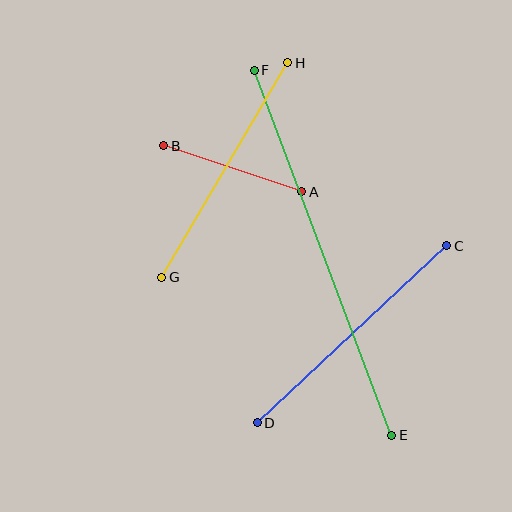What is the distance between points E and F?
The distance is approximately 390 pixels.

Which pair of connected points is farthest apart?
Points E and F are farthest apart.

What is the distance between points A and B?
The distance is approximately 145 pixels.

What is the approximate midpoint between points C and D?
The midpoint is at approximately (352, 334) pixels.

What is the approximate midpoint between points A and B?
The midpoint is at approximately (233, 169) pixels.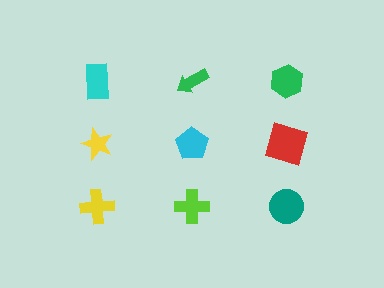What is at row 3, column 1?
A yellow cross.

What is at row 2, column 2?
A cyan pentagon.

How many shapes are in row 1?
3 shapes.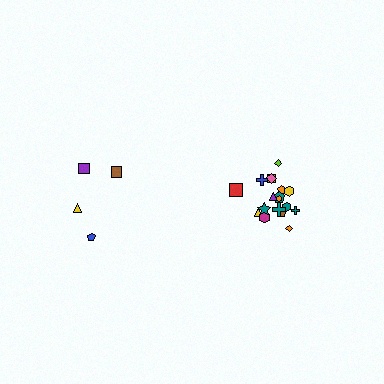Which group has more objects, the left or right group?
The right group.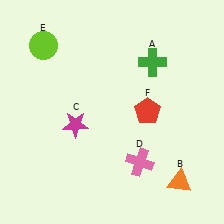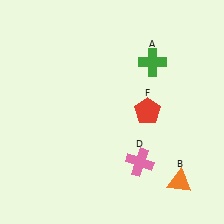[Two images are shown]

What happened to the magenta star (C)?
The magenta star (C) was removed in Image 2. It was in the bottom-left area of Image 1.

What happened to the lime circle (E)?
The lime circle (E) was removed in Image 2. It was in the top-left area of Image 1.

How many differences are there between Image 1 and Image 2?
There are 2 differences between the two images.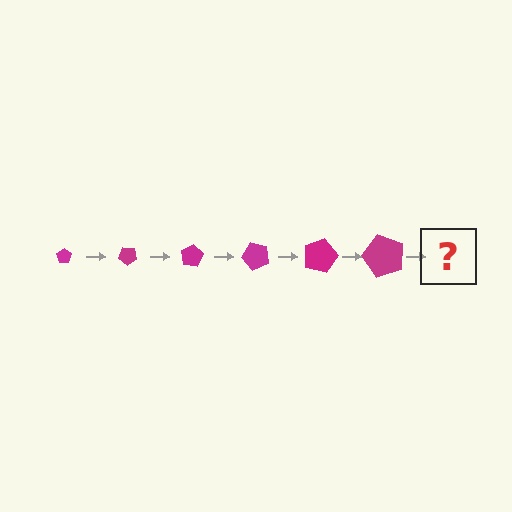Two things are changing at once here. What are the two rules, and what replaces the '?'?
The two rules are that the pentagon grows larger each step and it rotates 40 degrees each step. The '?' should be a pentagon, larger than the previous one and rotated 240 degrees from the start.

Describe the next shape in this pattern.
It should be a pentagon, larger than the previous one and rotated 240 degrees from the start.